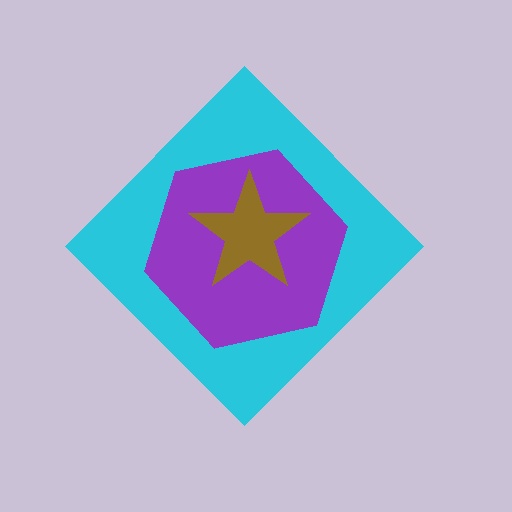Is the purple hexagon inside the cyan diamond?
Yes.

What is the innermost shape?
The brown star.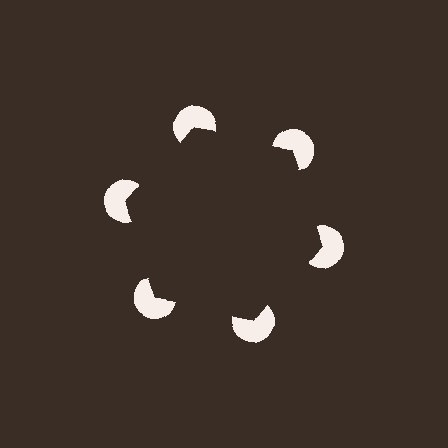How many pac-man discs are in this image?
There are 6 — one at each vertex of the illusory hexagon.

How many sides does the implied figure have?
6 sides.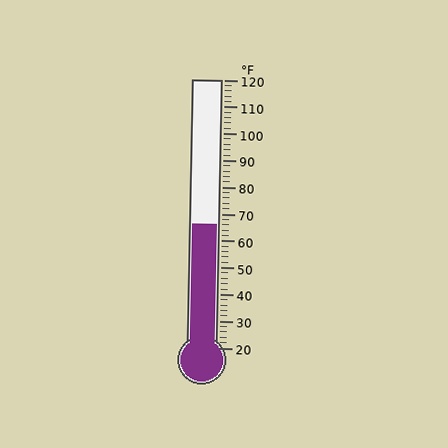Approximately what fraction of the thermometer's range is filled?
The thermometer is filled to approximately 45% of its range.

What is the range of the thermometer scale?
The thermometer scale ranges from 20°F to 120°F.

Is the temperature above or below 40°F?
The temperature is above 40°F.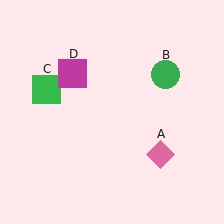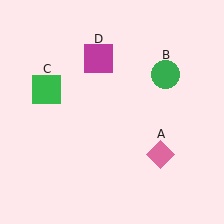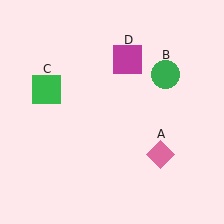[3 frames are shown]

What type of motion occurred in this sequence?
The magenta square (object D) rotated clockwise around the center of the scene.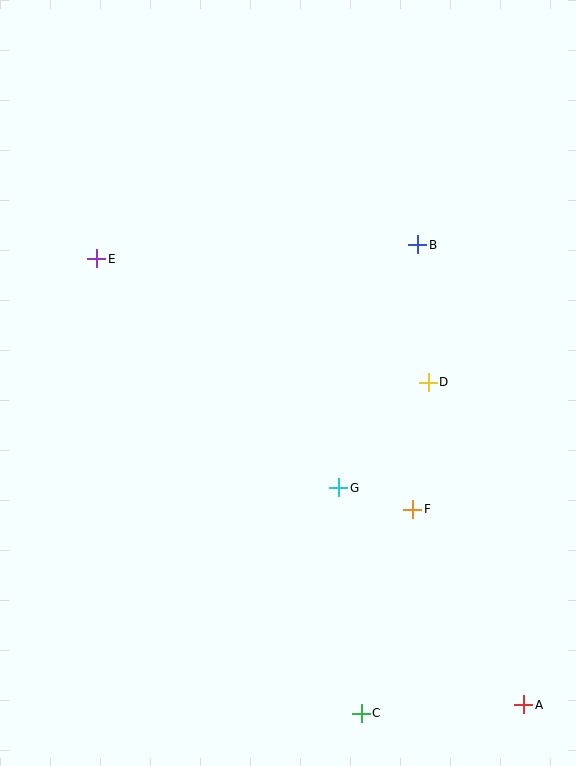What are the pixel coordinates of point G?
Point G is at (339, 488).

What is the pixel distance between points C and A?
The distance between C and A is 163 pixels.